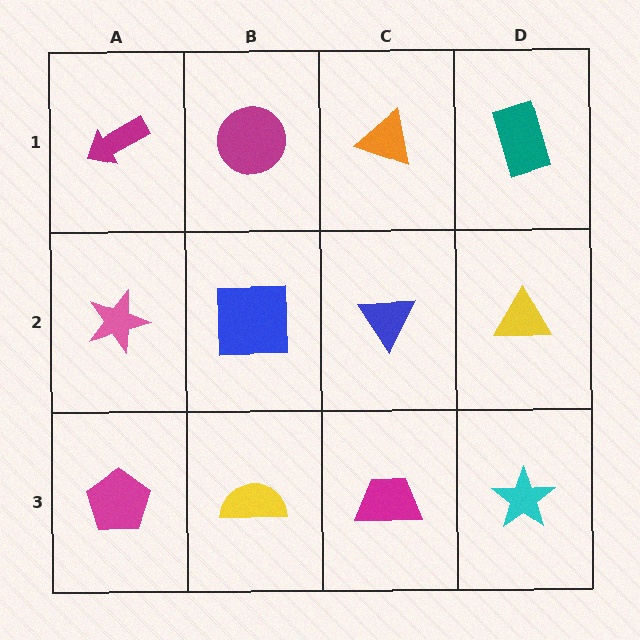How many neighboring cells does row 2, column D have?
3.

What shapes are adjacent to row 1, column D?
A yellow triangle (row 2, column D), an orange triangle (row 1, column C).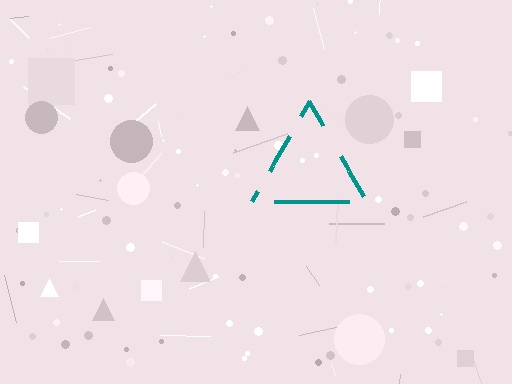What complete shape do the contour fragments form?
The contour fragments form a triangle.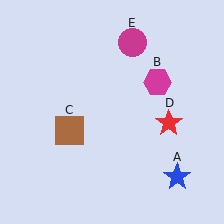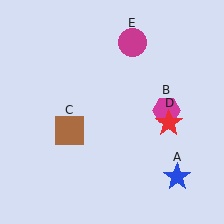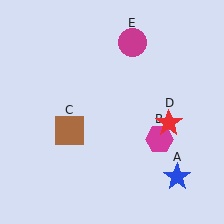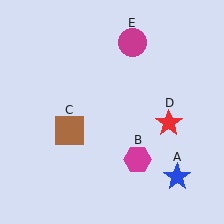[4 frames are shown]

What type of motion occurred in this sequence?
The magenta hexagon (object B) rotated clockwise around the center of the scene.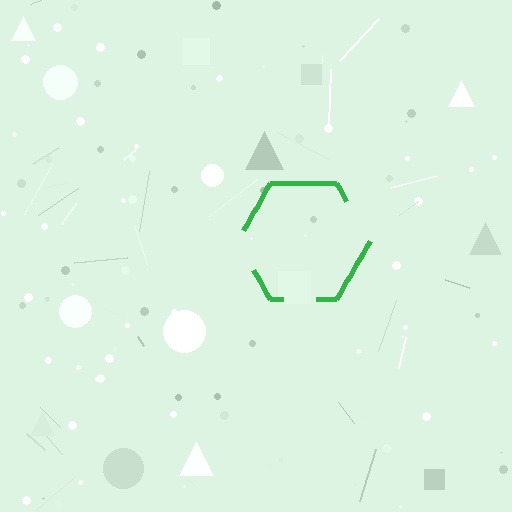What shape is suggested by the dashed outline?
The dashed outline suggests a hexagon.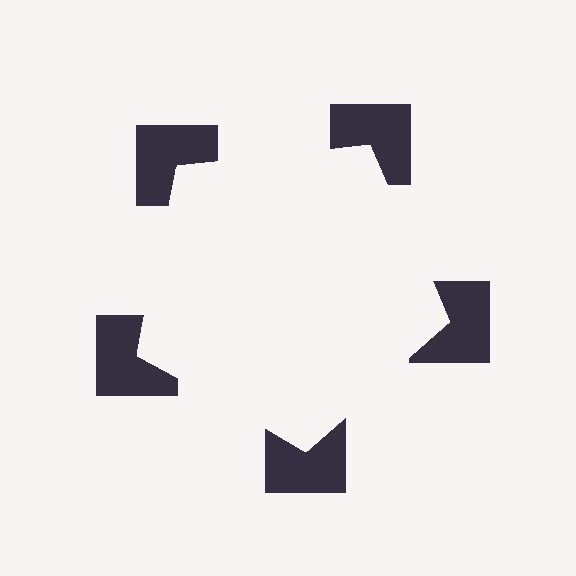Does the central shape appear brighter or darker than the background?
It typically appears slightly brighter than the background, even though no actual brightness change is drawn.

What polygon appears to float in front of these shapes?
An illusory pentagon — its edges are inferred from the aligned wedge cuts in the notched squares, not physically drawn.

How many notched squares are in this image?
There are 5 — one at each vertex of the illusory pentagon.